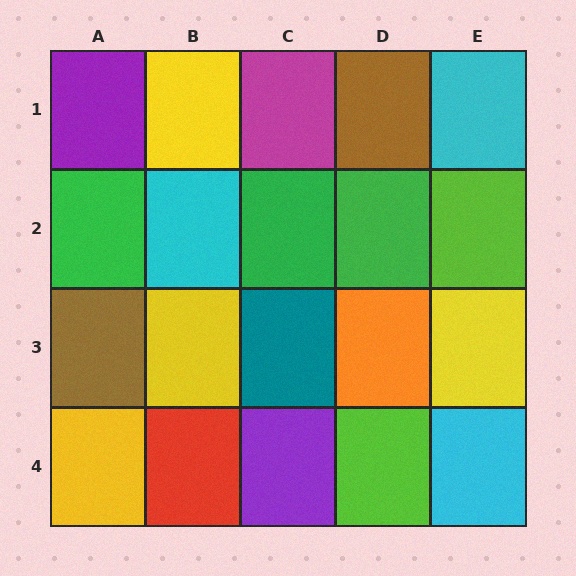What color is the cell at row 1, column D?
Brown.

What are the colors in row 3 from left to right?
Brown, yellow, teal, orange, yellow.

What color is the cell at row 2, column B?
Cyan.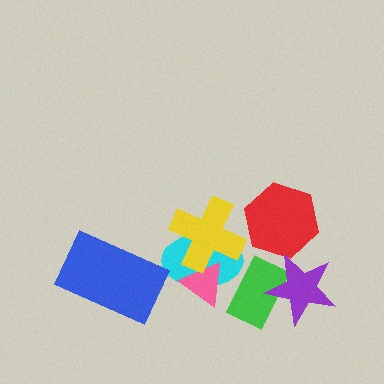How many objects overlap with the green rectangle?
2 objects overlap with the green rectangle.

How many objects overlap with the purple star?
1 object overlaps with the purple star.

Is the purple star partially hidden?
No, no other shape covers it.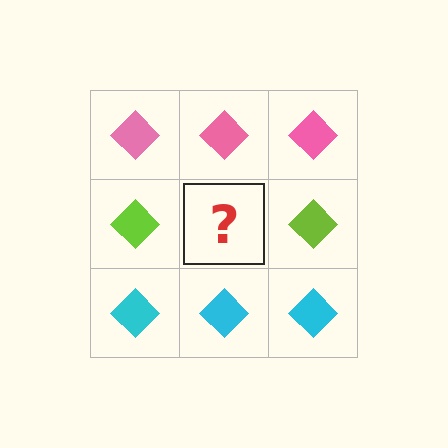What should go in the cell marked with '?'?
The missing cell should contain a lime diamond.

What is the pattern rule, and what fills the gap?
The rule is that each row has a consistent color. The gap should be filled with a lime diamond.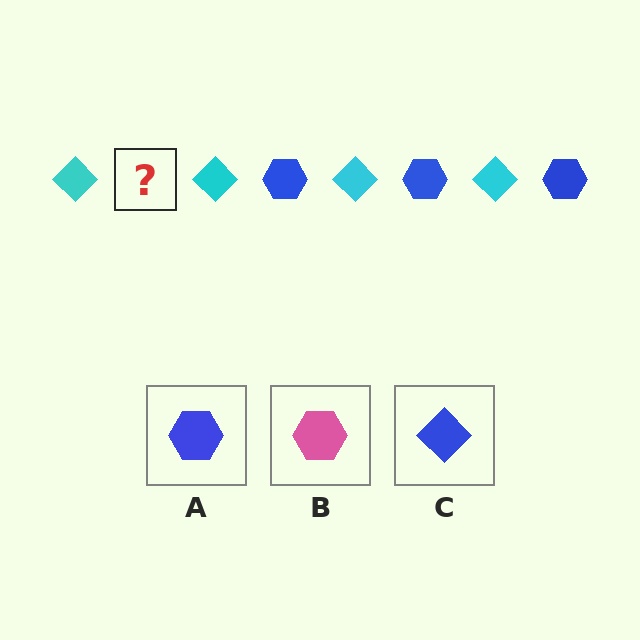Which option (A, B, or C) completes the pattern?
A.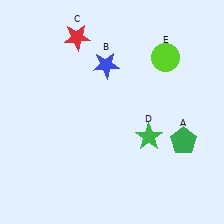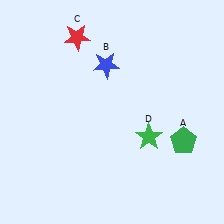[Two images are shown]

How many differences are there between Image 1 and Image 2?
There is 1 difference between the two images.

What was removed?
The lime circle (E) was removed in Image 2.